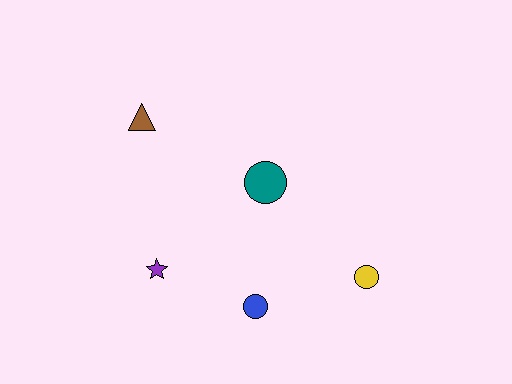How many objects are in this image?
There are 5 objects.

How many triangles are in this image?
There is 1 triangle.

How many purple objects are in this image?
There is 1 purple object.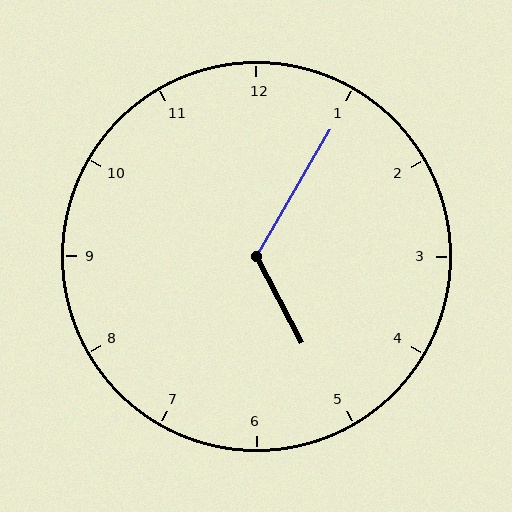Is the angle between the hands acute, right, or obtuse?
It is obtuse.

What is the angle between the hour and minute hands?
Approximately 122 degrees.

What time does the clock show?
5:05.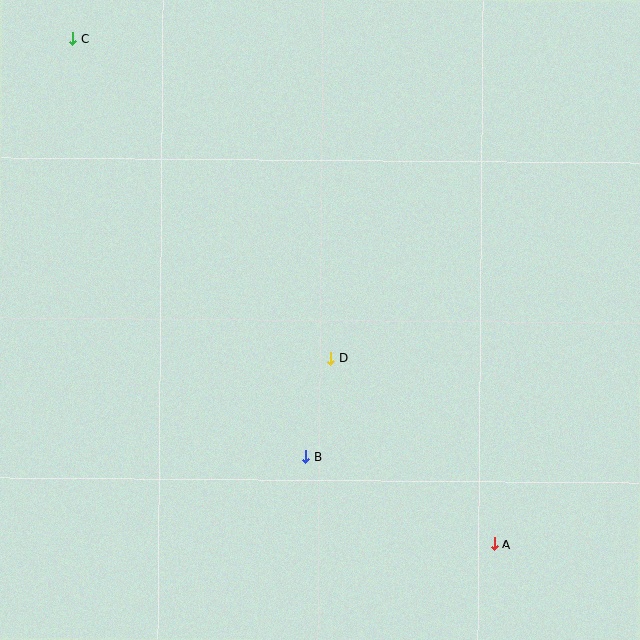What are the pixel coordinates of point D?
Point D is at (331, 359).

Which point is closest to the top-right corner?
Point D is closest to the top-right corner.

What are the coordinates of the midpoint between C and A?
The midpoint between C and A is at (283, 291).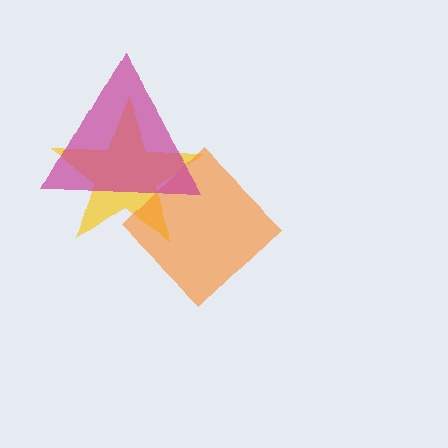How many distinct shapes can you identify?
There are 3 distinct shapes: a yellow star, an orange diamond, a magenta triangle.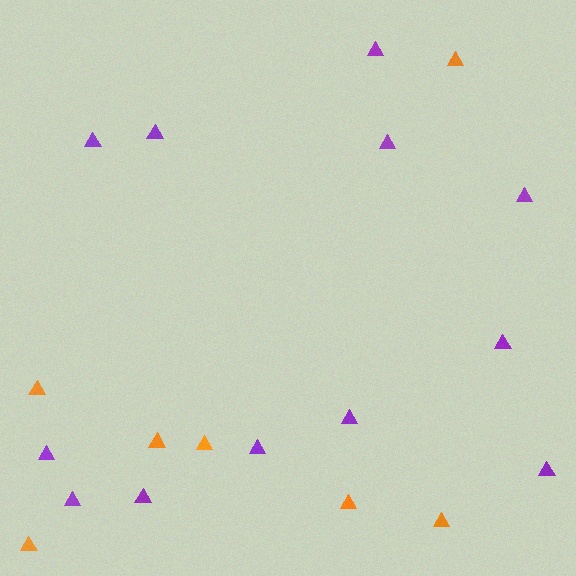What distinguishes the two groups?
There are 2 groups: one group of orange triangles (7) and one group of purple triangles (12).